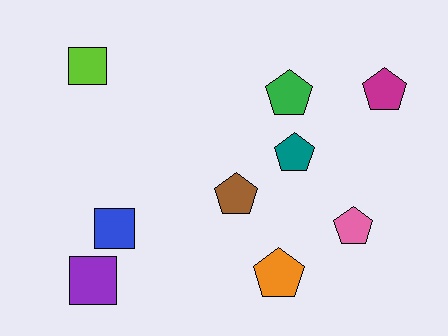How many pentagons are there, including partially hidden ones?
There are 6 pentagons.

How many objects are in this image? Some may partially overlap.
There are 9 objects.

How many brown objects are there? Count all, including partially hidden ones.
There is 1 brown object.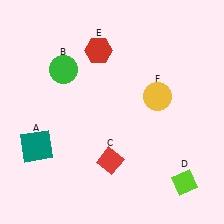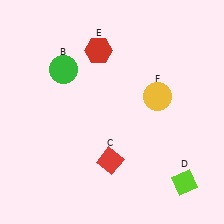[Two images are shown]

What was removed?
The teal square (A) was removed in Image 2.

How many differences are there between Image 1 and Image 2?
There is 1 difference between the two images.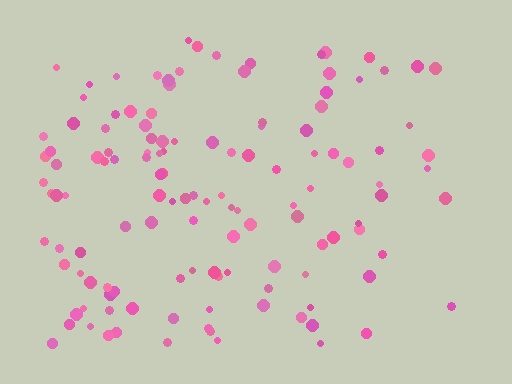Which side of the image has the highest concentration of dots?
The left.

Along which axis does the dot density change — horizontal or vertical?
Horizontal.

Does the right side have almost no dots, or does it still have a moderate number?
Still a moderate number, just noticeably fewer than the left.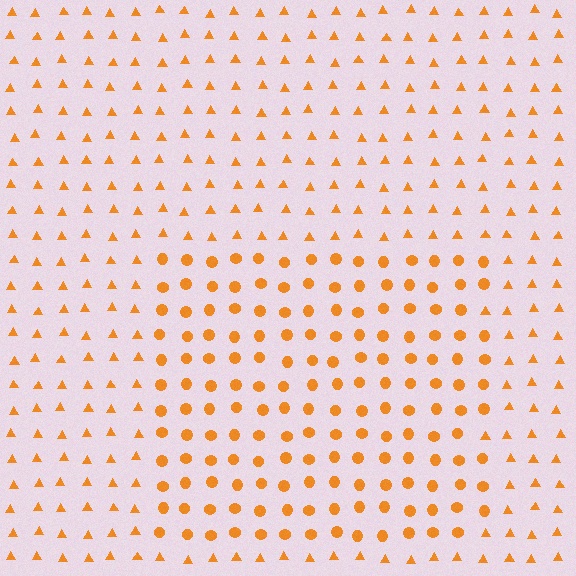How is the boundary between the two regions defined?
The boundary is defined by a change in element shape: circles inside vs. triangles outside. All elements share the same color and spacing.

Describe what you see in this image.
The image is filled with small orange elements arranged in a uniform grid. A rectangle-shaped region contains circles, while the surrounding area contains triangles. The boundary is defined purely by the change in element shape.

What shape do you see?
I see a rectangle.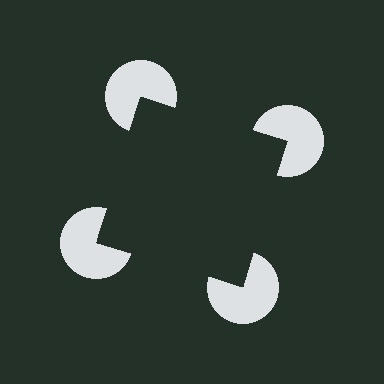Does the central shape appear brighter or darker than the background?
It typically appears slightly darker than the background, even though no actual brightness change is drawn.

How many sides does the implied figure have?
4 sides.